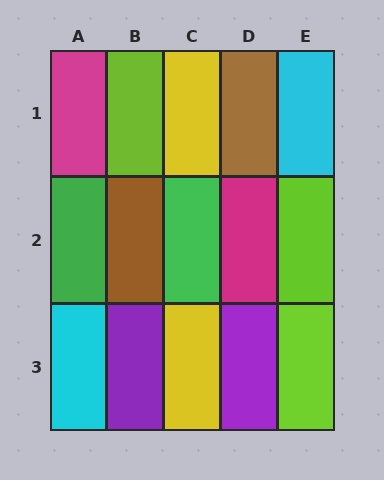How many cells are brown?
2 cells are brown.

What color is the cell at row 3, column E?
Lime.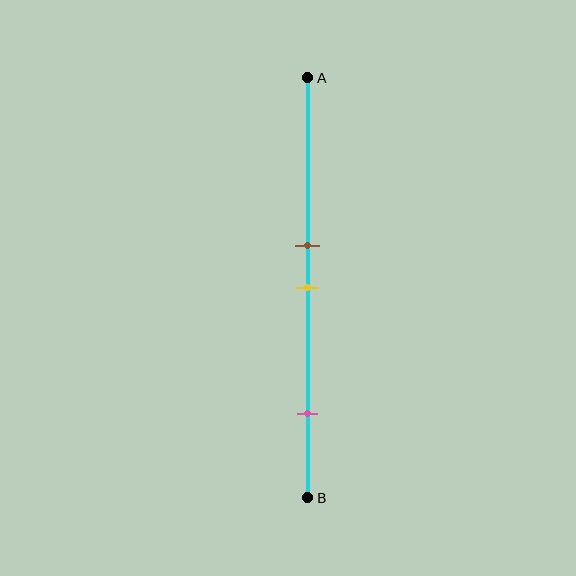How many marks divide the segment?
There are 3 marks dividing the segment.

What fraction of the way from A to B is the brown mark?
The brown mark is approximately 40% (0.4) of the way from A to B.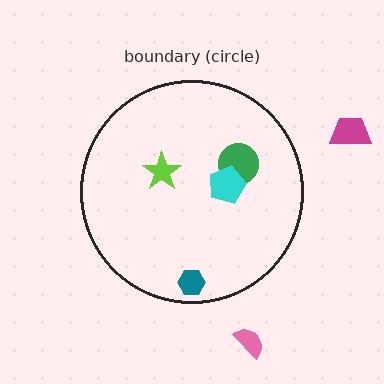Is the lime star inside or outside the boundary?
Inside.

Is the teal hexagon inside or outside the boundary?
Inside.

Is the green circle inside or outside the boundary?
Inside.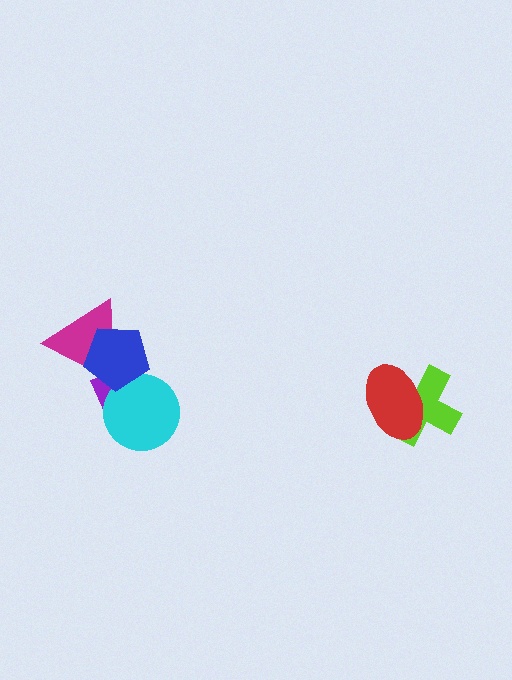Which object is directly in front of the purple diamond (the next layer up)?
The cyan circle is directly in front of the purple diamond.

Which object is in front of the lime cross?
The red ellipse is in front of the lime cross.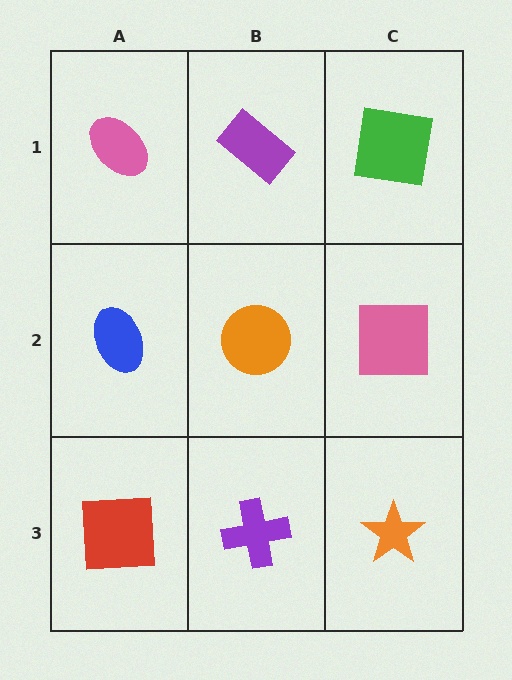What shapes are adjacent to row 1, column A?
A blue ellipse (row 2, column A), a purple rectangle (row 1, column B).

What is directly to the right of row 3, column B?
An orange star.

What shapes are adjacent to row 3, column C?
A pink square (row 2, column C), a purple cross (row 3, column B).